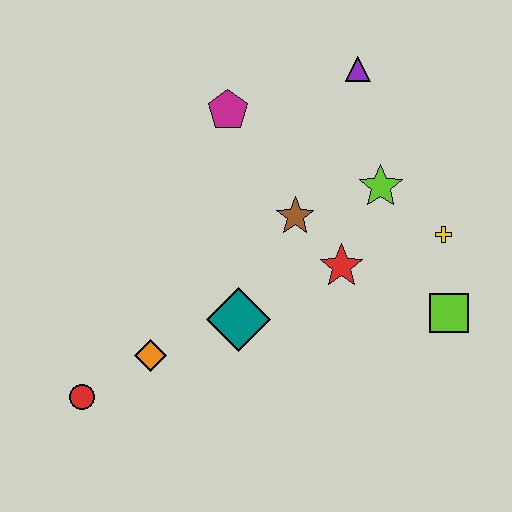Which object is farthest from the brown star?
The red circle is farthest from the brown star.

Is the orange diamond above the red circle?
Yes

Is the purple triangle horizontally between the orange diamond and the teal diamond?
No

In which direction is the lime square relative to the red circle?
The lime square is to the right of the red circle.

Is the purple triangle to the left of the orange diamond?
No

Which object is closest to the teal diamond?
The orange diamond is closest to the teal diamond.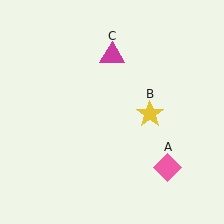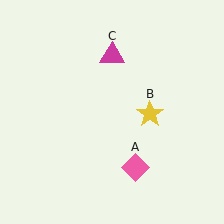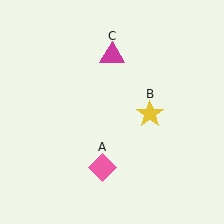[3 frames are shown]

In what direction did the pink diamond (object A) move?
The pink diamond (object A) moved left.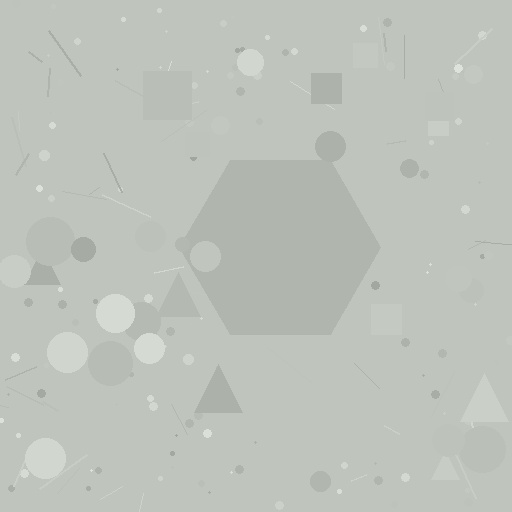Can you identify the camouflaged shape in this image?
The camouflaged shape is a hexagon.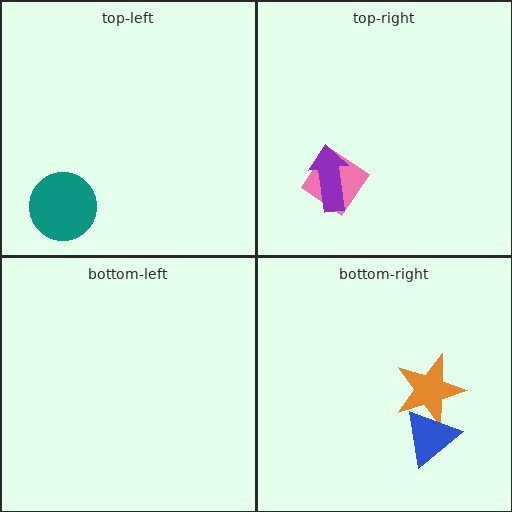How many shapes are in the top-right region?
2.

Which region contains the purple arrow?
The top-right region.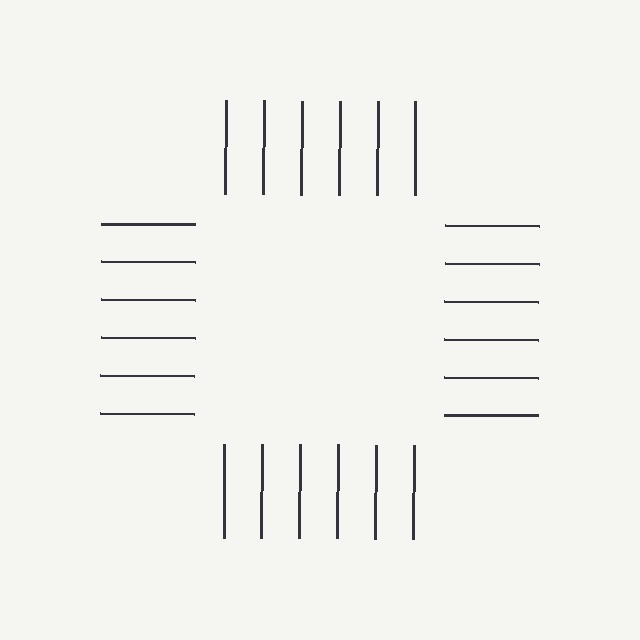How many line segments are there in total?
24 — 6 along each of the 4 edges.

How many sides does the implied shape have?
4 sides — the line-ends trace a square.